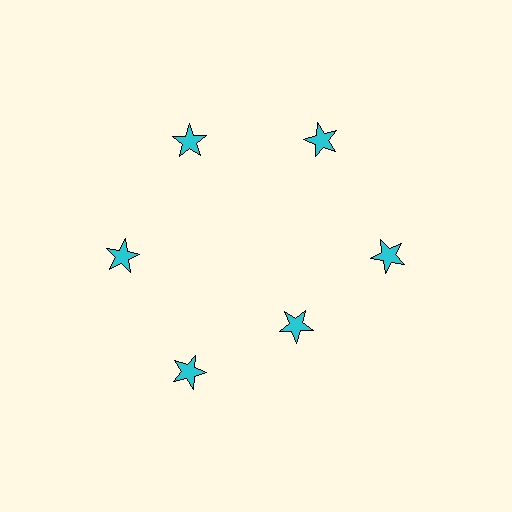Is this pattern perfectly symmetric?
No. The 6 cyan stars are arranged in a ring, but one element near the 5 o'clock position is pulled inward toward the center, breaking the 6-fold rotational symmetry.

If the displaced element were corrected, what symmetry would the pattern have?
It would have 6-fold rotational symmetry — the pattern would map onto itself every 60 degrees.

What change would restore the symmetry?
The symmetry would be restored by moving it outward, back onto the ring so that all 6 stars sit at equal angles and equal distance from the center.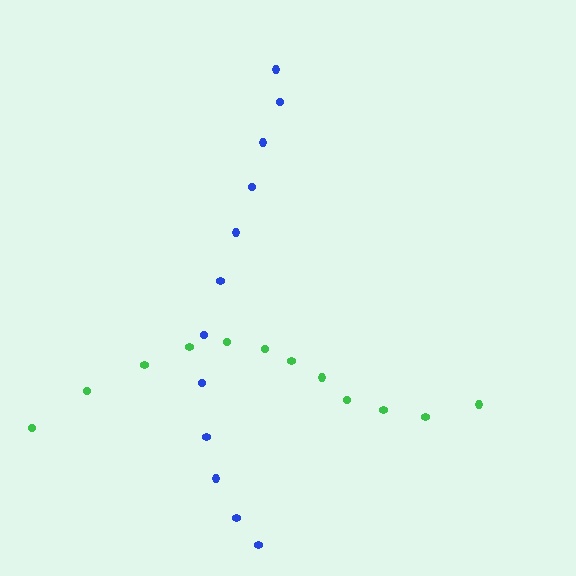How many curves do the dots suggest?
There are 2 distinct paths.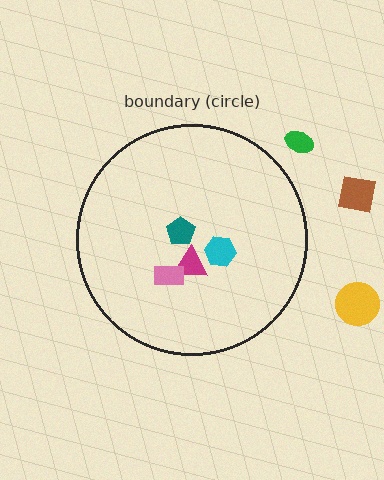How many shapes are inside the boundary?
4 inside, 3 outside.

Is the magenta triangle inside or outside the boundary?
Inside.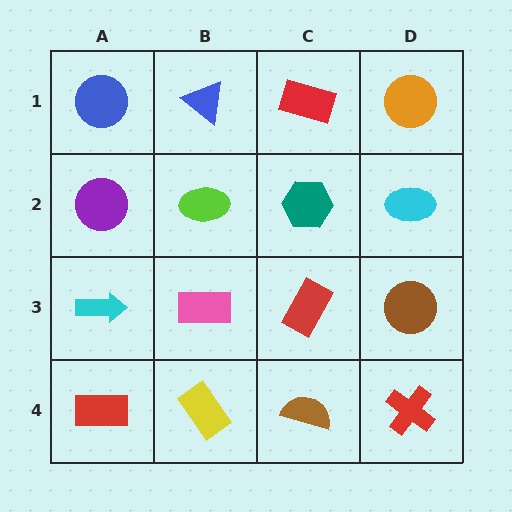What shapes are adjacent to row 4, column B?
A pink rectangle (row 3, column B), a red rectangle (row 4, column A), a brown semicircle (row 4, column C).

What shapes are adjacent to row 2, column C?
A red rectangle (row 1, column C), a red rectangle (row 3, column C), a lime ellipse (row 2, column B), a cyan ellipse (row 2, column D).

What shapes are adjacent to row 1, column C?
A teal hexagon (row 2, column C), a blue triangle (row 1, column B), an orange circle (row 1, column D).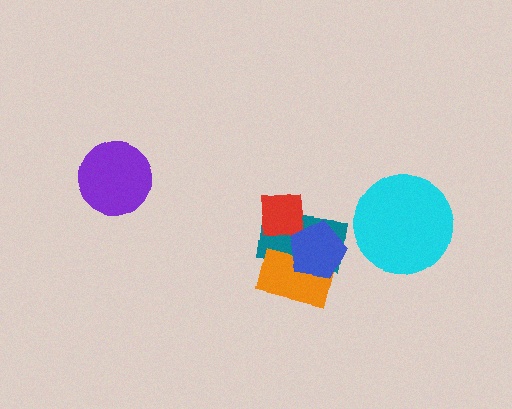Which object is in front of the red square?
The blue pentagon is in front of the red square.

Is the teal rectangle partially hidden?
Yes, it is partially covered by another shape.